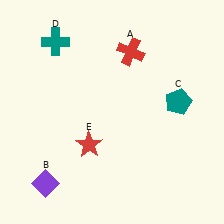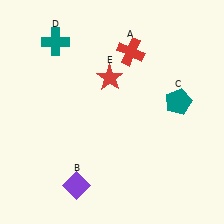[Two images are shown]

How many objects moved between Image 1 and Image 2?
2 objects moved between the two images.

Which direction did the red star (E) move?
The red star (E) moved up.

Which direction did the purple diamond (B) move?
The purple diamond (B) moved right.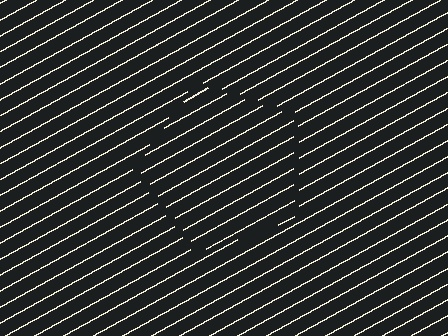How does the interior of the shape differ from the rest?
The interior of the shape contains the same grating, shifted by half a period — the contour is defined by the phase discontinuity where line-ends from the inner and outer gratings abut.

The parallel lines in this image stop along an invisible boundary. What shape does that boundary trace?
An illusory pentagon. The interior of the shape contains the same grating, shifted by half a period — the contour is defined by the phase discontinuity where line-ends from the inner and outer gratings abut.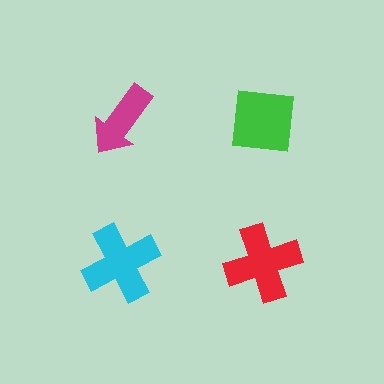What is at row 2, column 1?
A cyan cross.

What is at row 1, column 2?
A green square.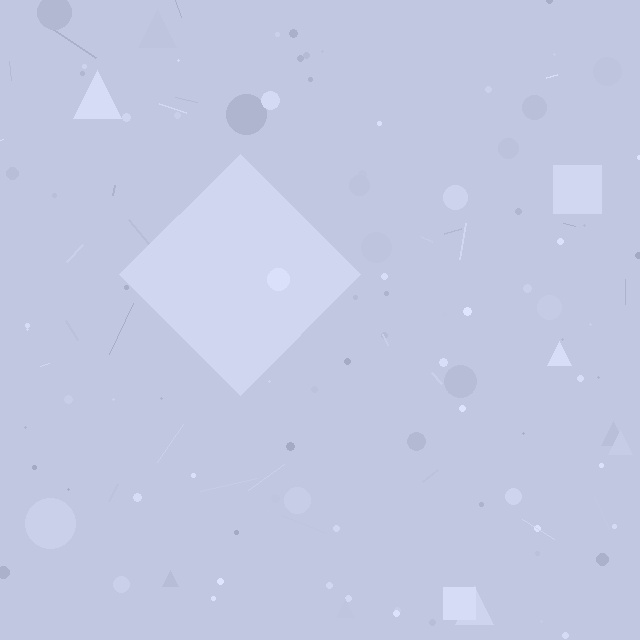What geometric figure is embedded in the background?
A diamond is embedded in the background.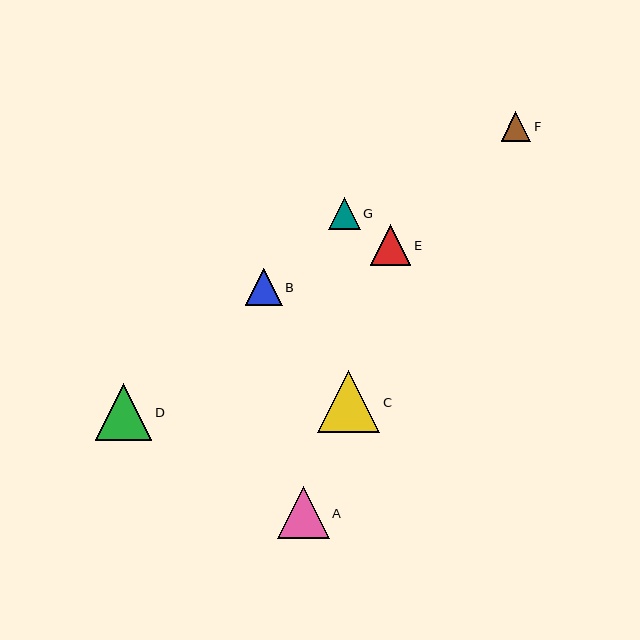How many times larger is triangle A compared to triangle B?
Triangle A is approximately 1.4 times the size of triangle B.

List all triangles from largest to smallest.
From largest to smallest: C, D, A, E, B, G, F.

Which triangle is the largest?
Triangle C is the largest with a size of approximately 62 pixels.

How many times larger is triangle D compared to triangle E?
Triangle D is approximately 1.4 times the size of triangle E.